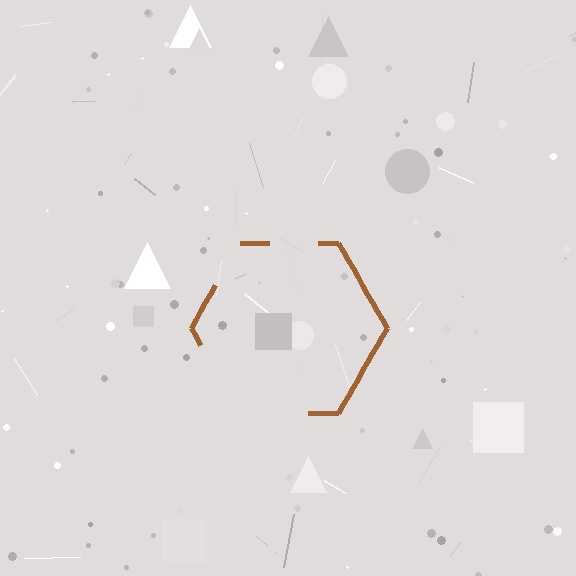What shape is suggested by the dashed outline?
The dashed outline suggests a hexagon.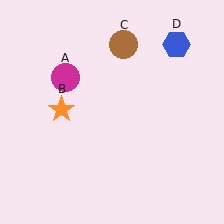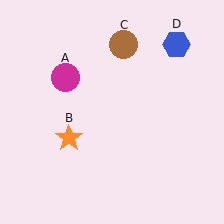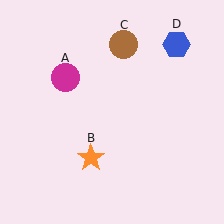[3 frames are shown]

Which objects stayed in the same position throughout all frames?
Magenta circle (object A) and brown circle (object C) and blue hexagon (object D) remained stationary.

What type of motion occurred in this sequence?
The orange star (object B) rotated counterclockwise around the center of the scene.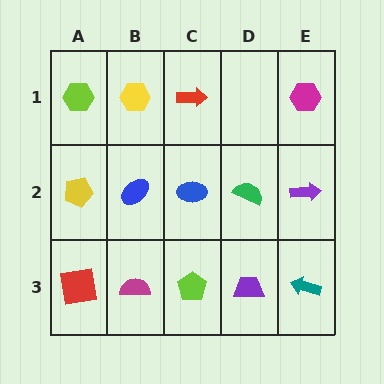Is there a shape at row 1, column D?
No, that cell is empty.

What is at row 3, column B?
A magenta semicircle.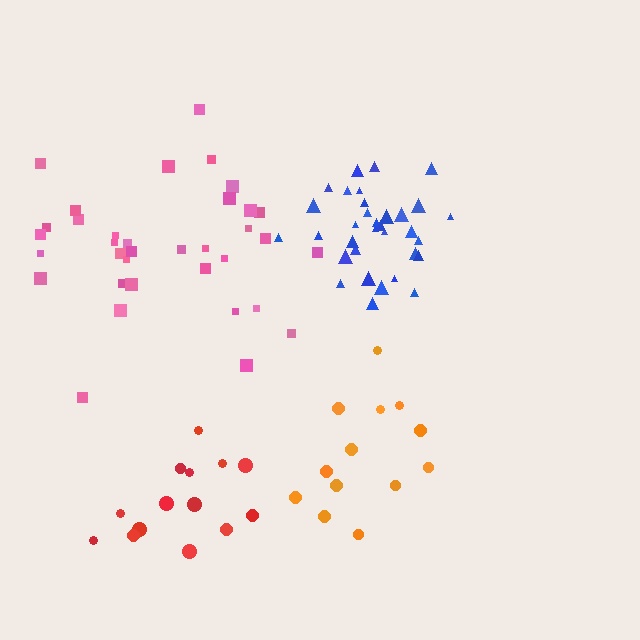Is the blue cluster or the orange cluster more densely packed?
Blue.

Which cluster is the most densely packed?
Blue.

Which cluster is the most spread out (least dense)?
Orange.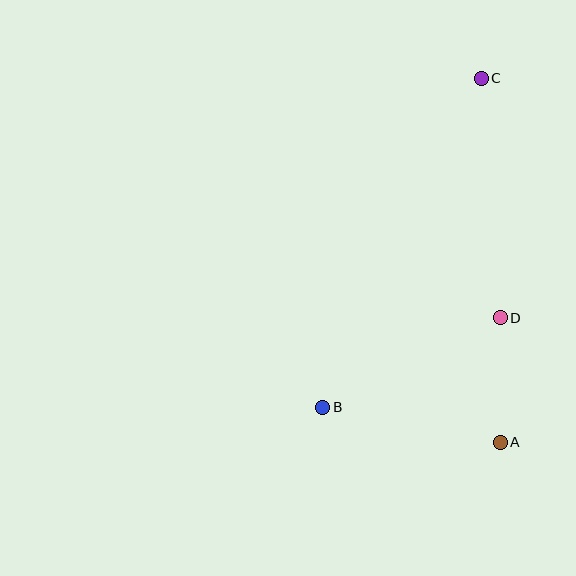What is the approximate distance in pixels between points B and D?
The distance between B and D is approximately 199 pixels.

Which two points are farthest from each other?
Points B and C are farthest from each other.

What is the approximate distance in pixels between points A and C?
The distance between A and C is approximately 365 pixels.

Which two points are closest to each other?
Points A and D are closest to each other.